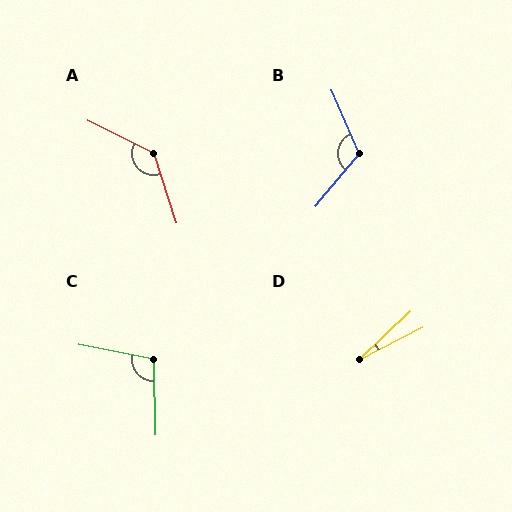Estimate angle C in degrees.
Approximately 102 degrees.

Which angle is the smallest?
D, at approximately 17 degrees.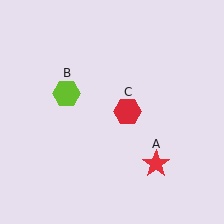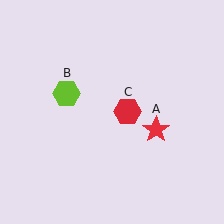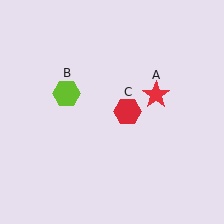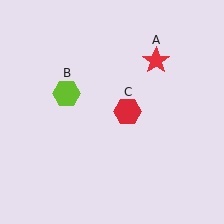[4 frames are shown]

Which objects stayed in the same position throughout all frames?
Lime hexagon (object B) and red hexagon (object C) remained stationary.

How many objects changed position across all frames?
1 object changed position: red star (object A).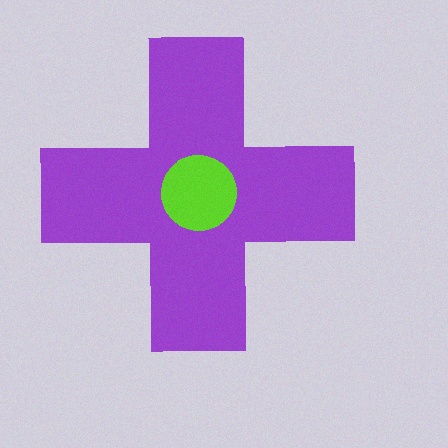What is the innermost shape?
The lime circle.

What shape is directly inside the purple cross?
The lime circle.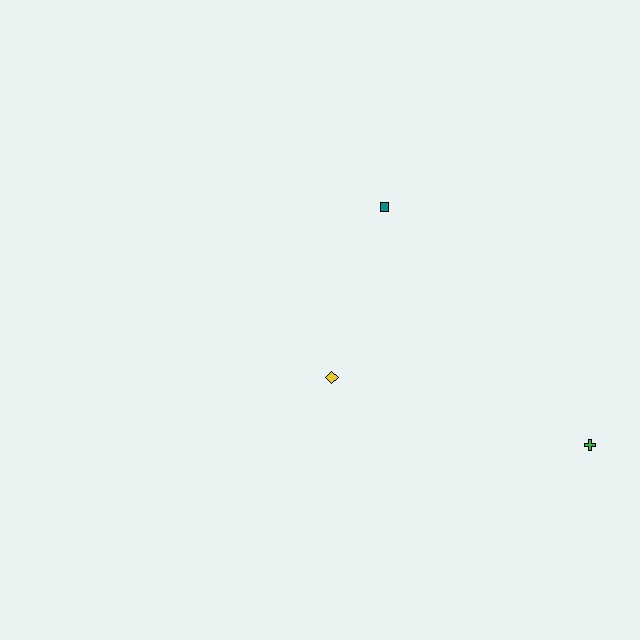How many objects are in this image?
There are 3 objects.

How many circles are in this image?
There are no circles.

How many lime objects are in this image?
There are no lime objects.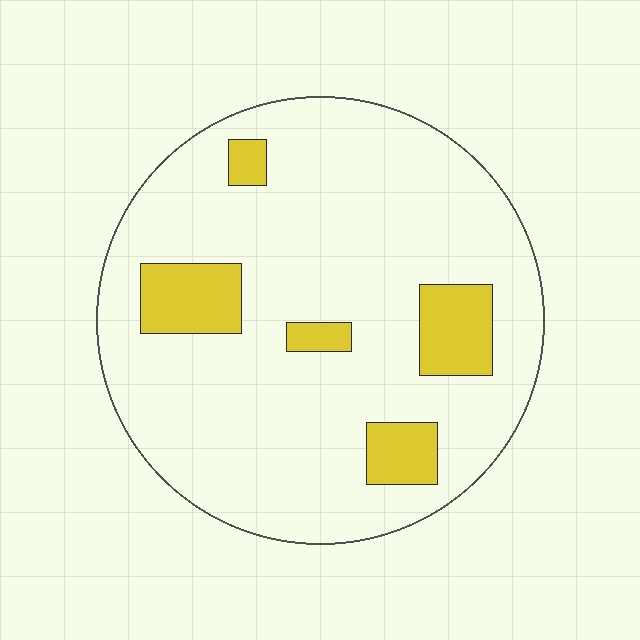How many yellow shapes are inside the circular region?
5.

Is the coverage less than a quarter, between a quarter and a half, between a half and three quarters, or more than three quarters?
Less than a quarter.